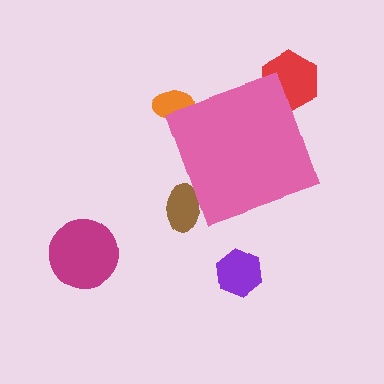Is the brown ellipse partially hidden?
Yes, the brown ellipse is partially hidden behind the pink diamond.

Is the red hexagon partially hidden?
Yes, the red hexagon is partially hidden behind the pink diamond.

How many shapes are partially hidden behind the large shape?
3 shapes are partially hidden.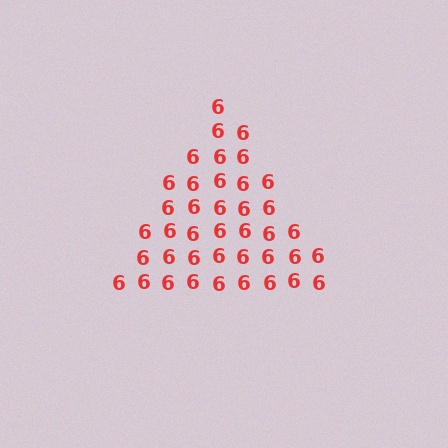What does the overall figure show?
The overall figure shows a triangle.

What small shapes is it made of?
It is made of small digit 6's.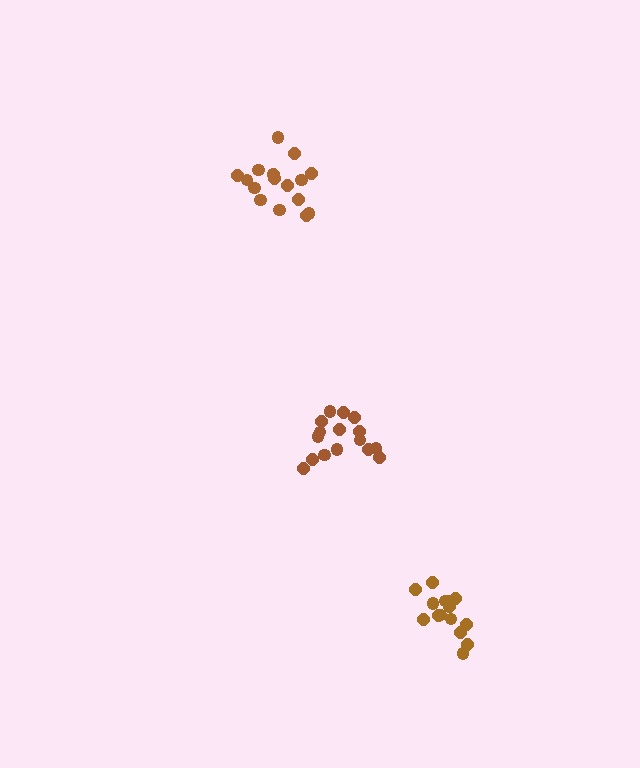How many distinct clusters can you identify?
There are 3 distinct clusters.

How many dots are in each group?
Group 1: 16 dots, Group 2: 15 dots, Group 3: 17 dots (48 total).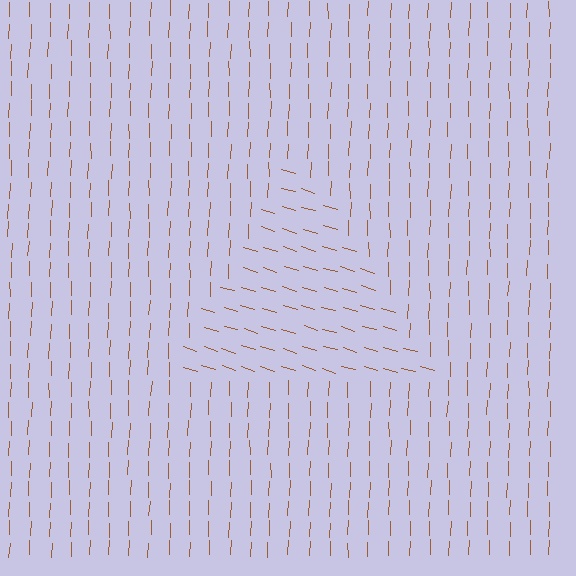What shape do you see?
I see a triangle.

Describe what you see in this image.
The image is filled with small brown line segments. A triangle region in the image has lines oriented differently from the surrounding lines, creating a visible texture boundary.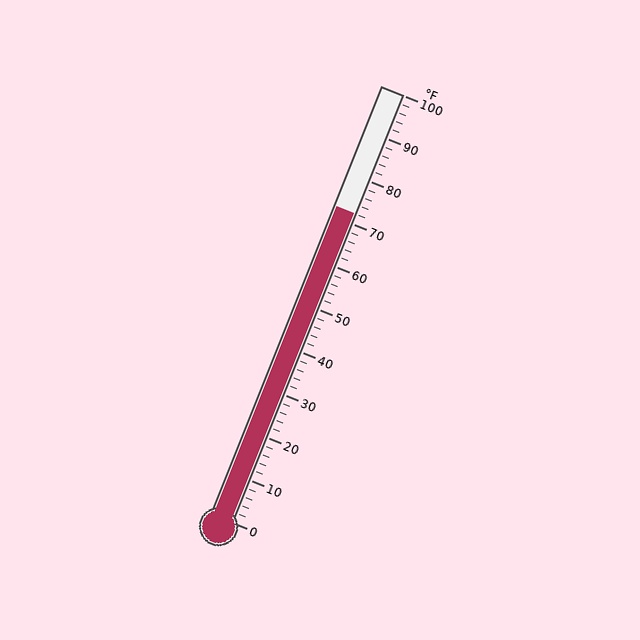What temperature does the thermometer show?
The thermometer shows approximately 72°F.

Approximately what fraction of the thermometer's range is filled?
The thermometer is filled to approximately 70% of its range.